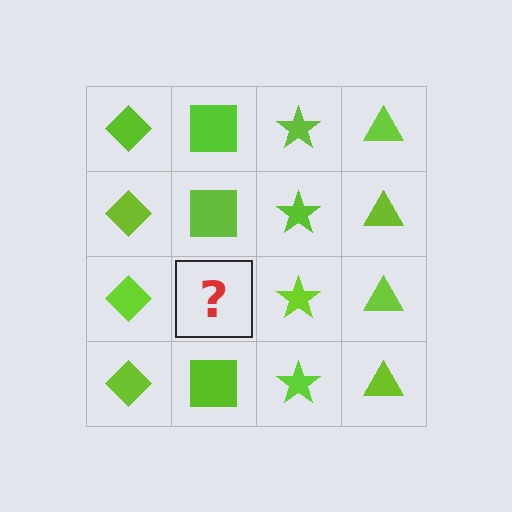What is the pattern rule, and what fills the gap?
The rule is that each column has a consistent shape. The gap should be filled with a lime square.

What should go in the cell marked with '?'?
The missing cell should contain a lime square.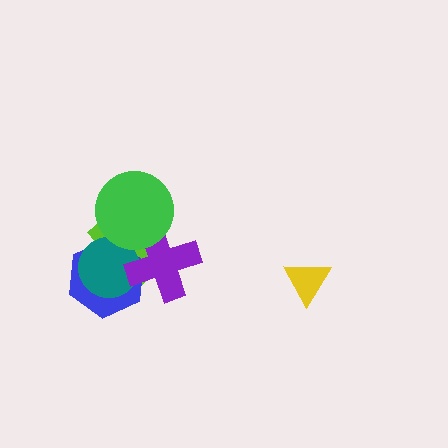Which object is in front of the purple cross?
The green circle is in front of the purple cross.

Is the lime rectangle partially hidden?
Yes, it is partially covered by another shape.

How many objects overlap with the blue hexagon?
3 objects overlap with the blue hexagon.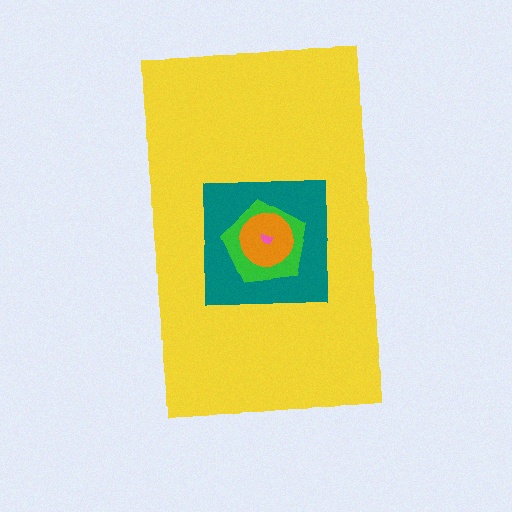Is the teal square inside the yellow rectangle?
Yes.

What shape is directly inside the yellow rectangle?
The teal square.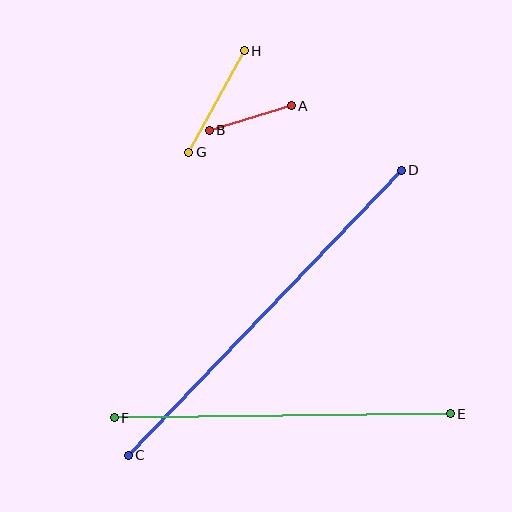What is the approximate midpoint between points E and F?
The midpoint is at approximately (282, 416) pixels.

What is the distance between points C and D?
The distance is approximately 395 pixels.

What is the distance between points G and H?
The distance is approximately 116 pixels.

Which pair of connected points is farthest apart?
Points C and D are farthest apart.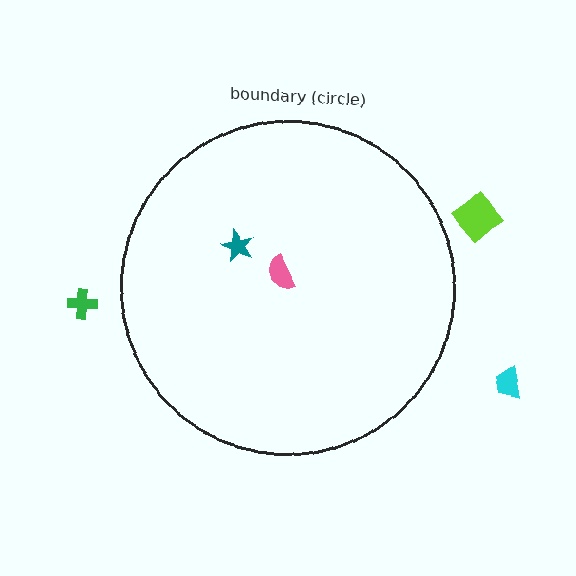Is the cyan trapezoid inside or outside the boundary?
Outside.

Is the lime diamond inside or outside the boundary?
Outside.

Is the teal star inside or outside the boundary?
Inside.